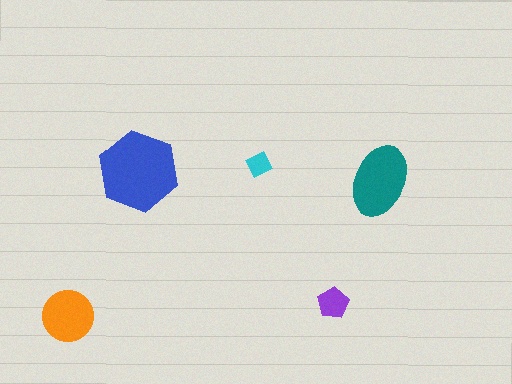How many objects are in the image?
There are 5 objects in the image.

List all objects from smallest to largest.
The cyan diamond, the purple pentagon, the orange circle, the teal ellipse, the blue hexagon.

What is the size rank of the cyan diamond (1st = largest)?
5th.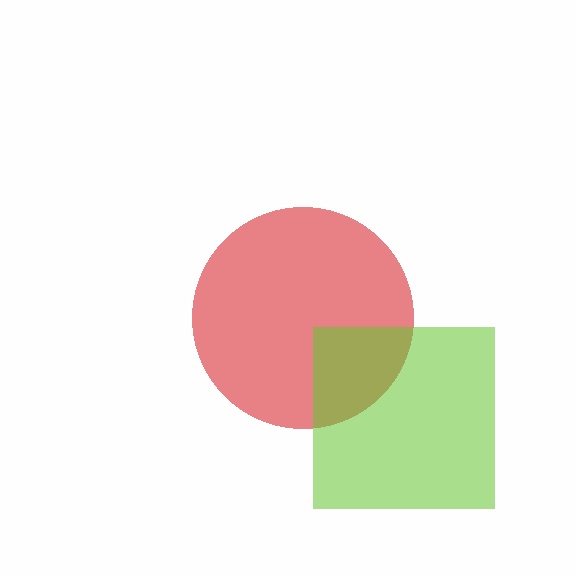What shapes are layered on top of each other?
The layered shapes are: a red circle, a lime square.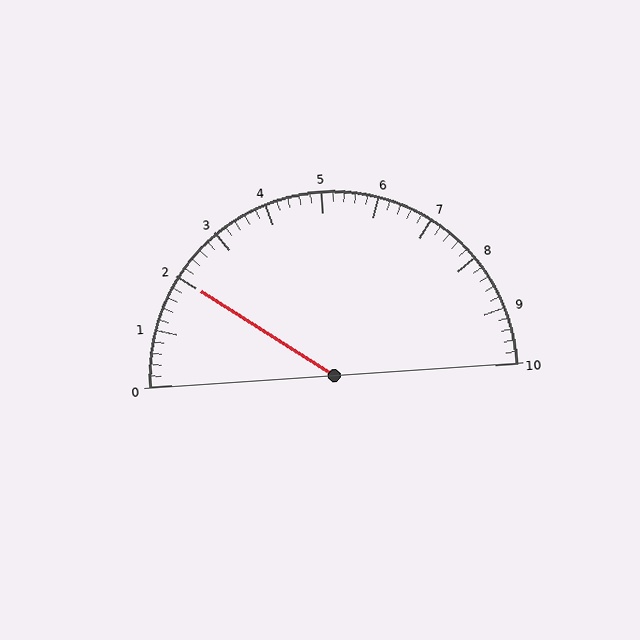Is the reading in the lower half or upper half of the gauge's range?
The reading is in the lower half of the range (0 to 10).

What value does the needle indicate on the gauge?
The needle indicates approximately 2.0.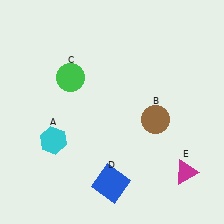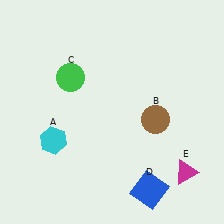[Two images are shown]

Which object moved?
The blue square (D) moved right.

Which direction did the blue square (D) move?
The blue square (D) moved right.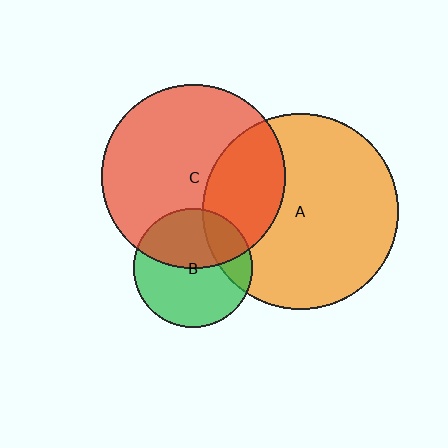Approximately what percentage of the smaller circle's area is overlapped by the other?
Approximately 45%.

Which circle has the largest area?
Circle A (orange).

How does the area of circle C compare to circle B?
Approximately 2.4 times.